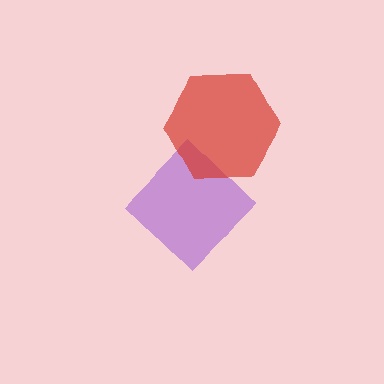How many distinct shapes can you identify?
There are 2 distinct shapes: a purple diamond, a red hexagon.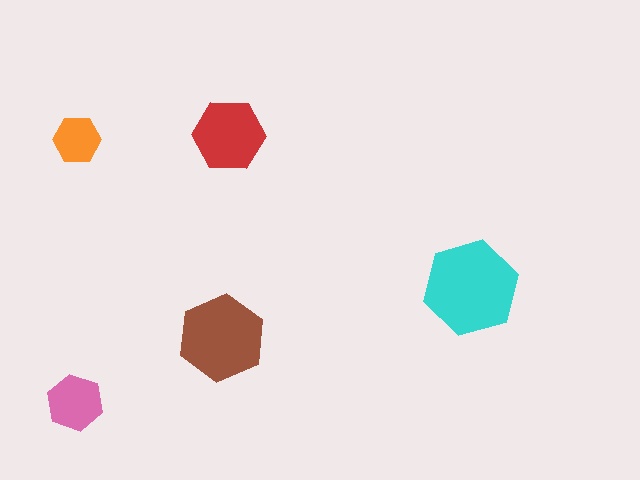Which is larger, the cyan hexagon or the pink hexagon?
The cyan one.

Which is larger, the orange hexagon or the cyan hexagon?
The cyan one.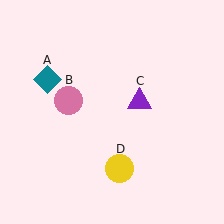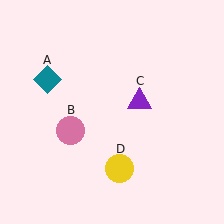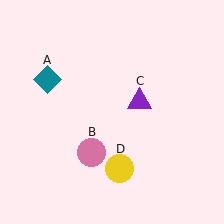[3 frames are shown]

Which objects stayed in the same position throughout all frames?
Teal diamond (object A) and purple triangle (object C) and yellow circle (object D) remained stationary.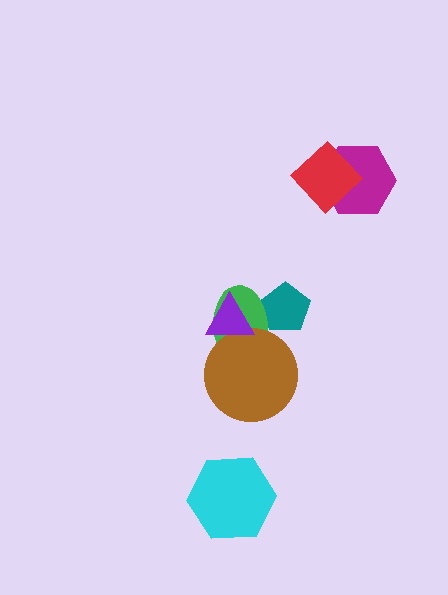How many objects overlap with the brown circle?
2 objects overlap with the brown circle.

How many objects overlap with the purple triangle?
2 objects overlap with the purple triangle.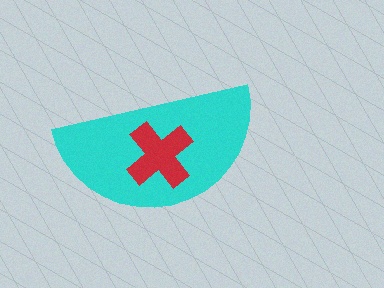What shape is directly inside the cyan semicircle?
The red cross.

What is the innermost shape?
The red cross.